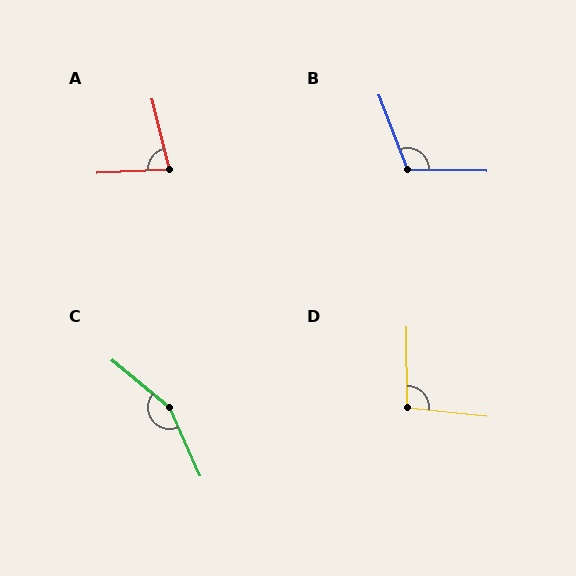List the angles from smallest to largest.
A (79°), D (96°), B (112°), C (154°).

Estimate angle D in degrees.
Approximately 96 degrees.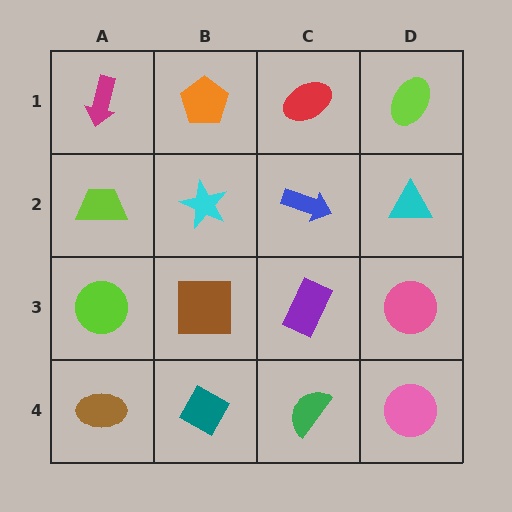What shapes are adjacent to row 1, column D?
A cyan triangle (row 2, column D), a red ellipse (row 1, column C).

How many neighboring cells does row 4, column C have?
3.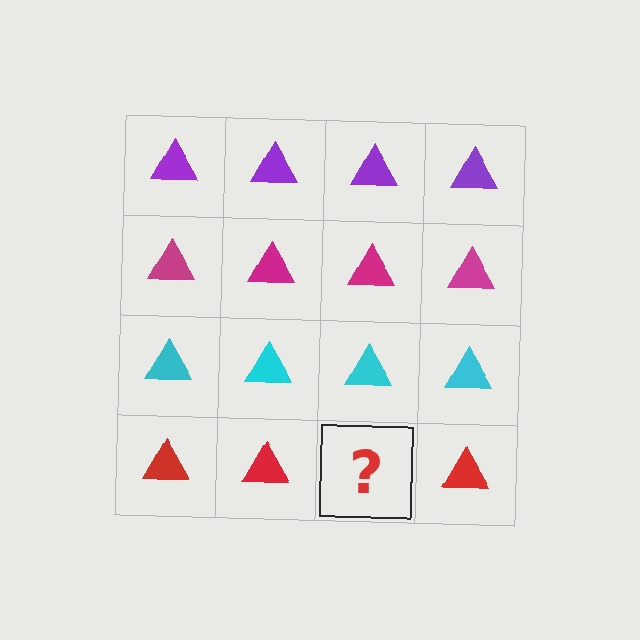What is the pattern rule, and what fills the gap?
The rule is that each row has a consistent color. The gap should be filled with a red triangle.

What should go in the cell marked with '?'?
The missing cell should contain a red triangle.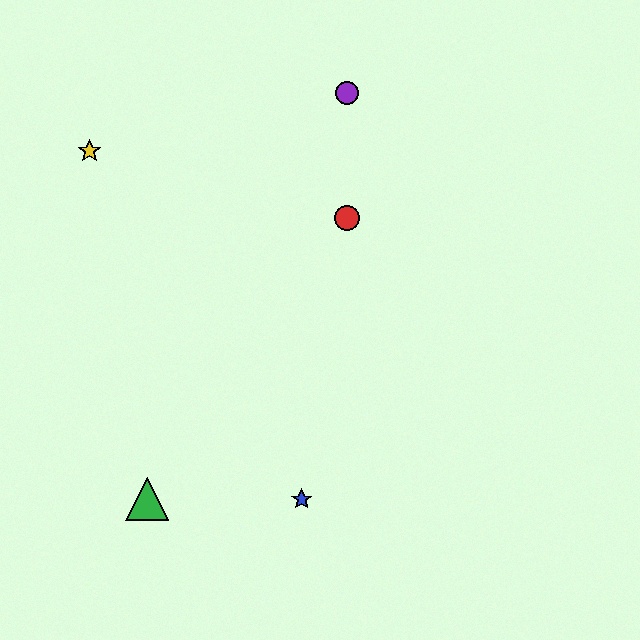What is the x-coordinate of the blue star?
The blue star is at x≈302.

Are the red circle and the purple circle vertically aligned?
Yes, both are at x≈347.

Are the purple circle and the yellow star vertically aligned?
No, the purple circle is at x≈347 and the yellow star is at x≈90.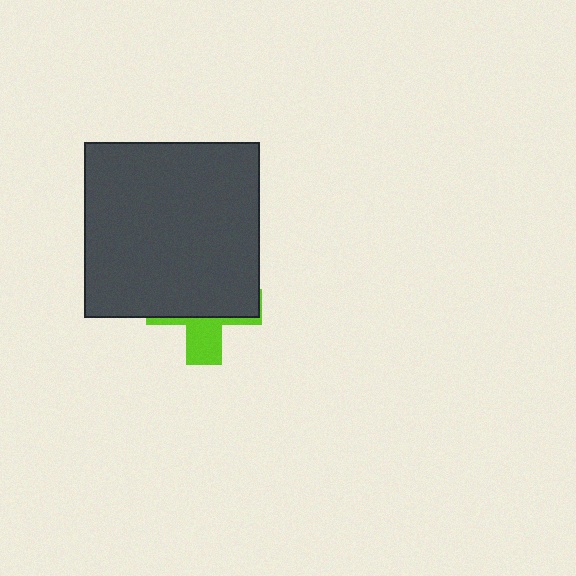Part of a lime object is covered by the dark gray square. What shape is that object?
It is a cross.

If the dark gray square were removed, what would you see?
You would see the complete lime cross.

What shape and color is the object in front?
The object in front is a dark gray square.